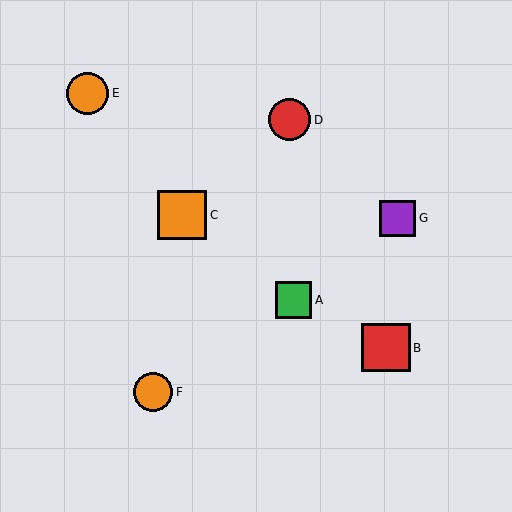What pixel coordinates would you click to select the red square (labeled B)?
Click at (386, 348) to select the red square B.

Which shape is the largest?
The orange square (labeled C) is the largest.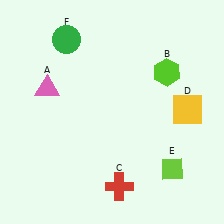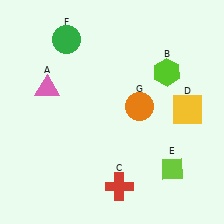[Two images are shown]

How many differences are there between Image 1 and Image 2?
There is 1 difference between the two images.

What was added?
An orange circle (G) was added in Image 2.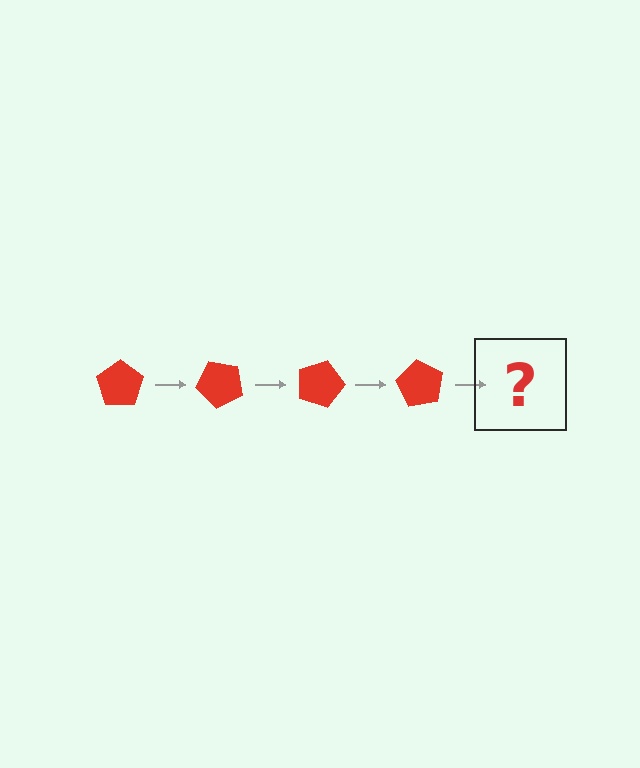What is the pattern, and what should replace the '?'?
The pattern is that the pentagon rotates 45 degrees each step. The '?' should be a red pentagon rotated 180 degrees.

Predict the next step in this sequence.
The next step is a red pentagon rotated 180 degrees.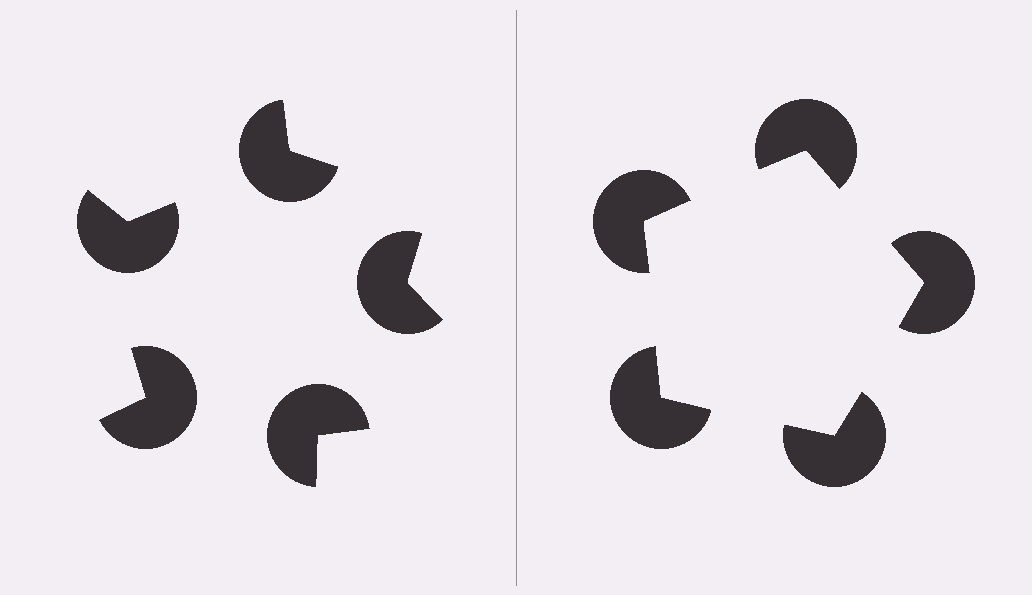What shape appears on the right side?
An illusory pentagon.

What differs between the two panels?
The pac-man discs are positioned identically on both sides; only the wedge orientations differ. On the right they align to a pentagon; on the left they are misaligned.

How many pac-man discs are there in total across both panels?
10 — 5 on each side.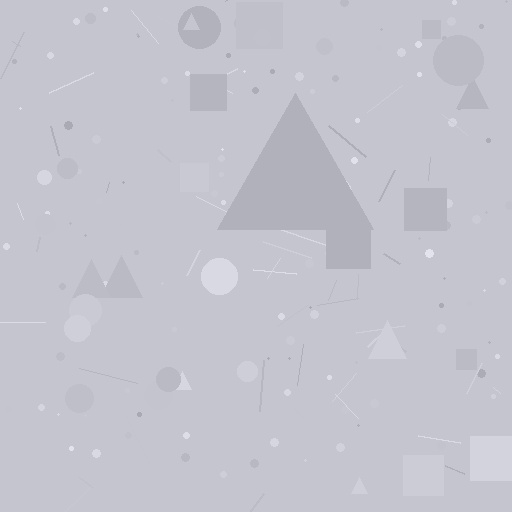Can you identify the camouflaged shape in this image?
The camouflaged shape is a triangle.